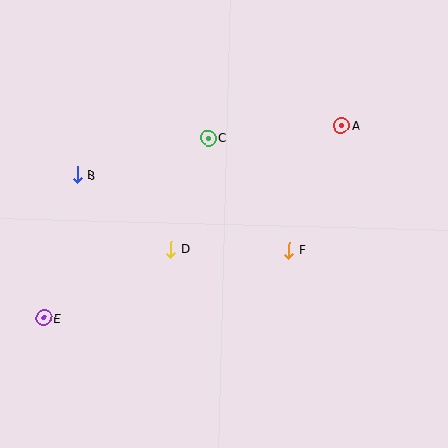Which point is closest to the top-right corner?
Point A is closest to the top-right corner.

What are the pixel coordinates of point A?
Point A is at (341, 126).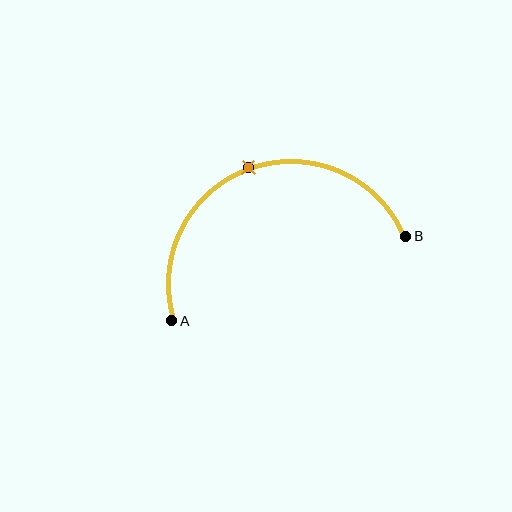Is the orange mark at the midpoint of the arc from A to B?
Yes. The orange mark lies on the arc at equal arc-length from both A and B — it is the arc midpoint.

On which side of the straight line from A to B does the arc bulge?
The arc bulges above the straight line connecting A and B.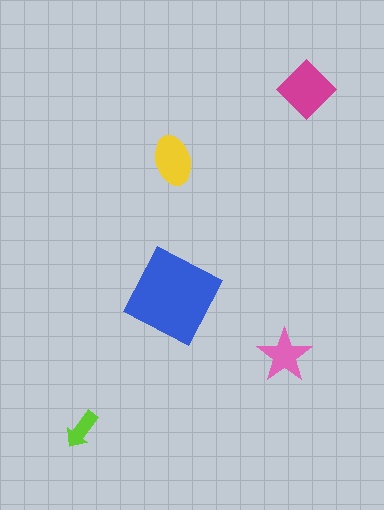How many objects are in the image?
There are 5 objects in the image.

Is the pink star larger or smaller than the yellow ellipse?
Smaller.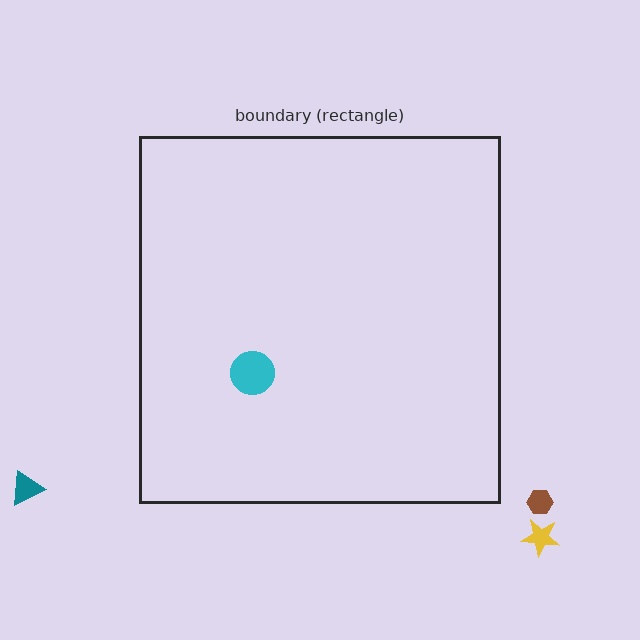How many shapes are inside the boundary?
1 inside, 3 outside.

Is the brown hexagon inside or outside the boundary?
Outside.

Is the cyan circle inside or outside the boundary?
Inside.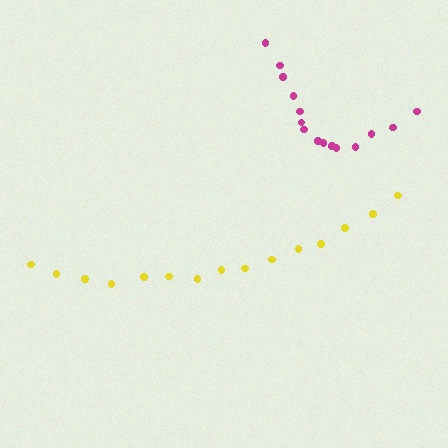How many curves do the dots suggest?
There are 2 distinct paths.